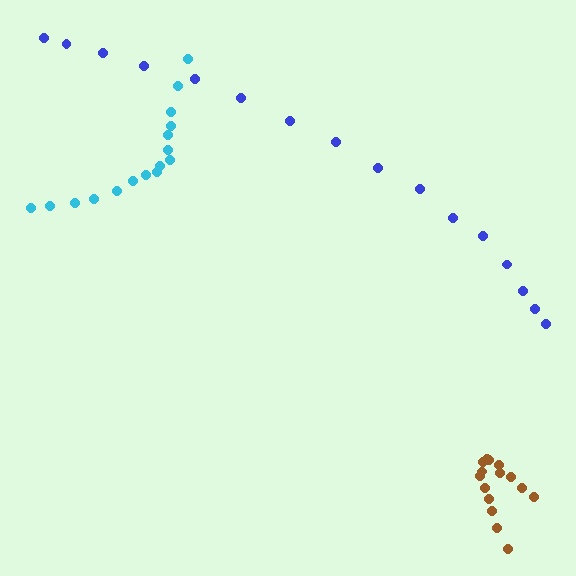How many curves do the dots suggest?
There are 3 distinct paths.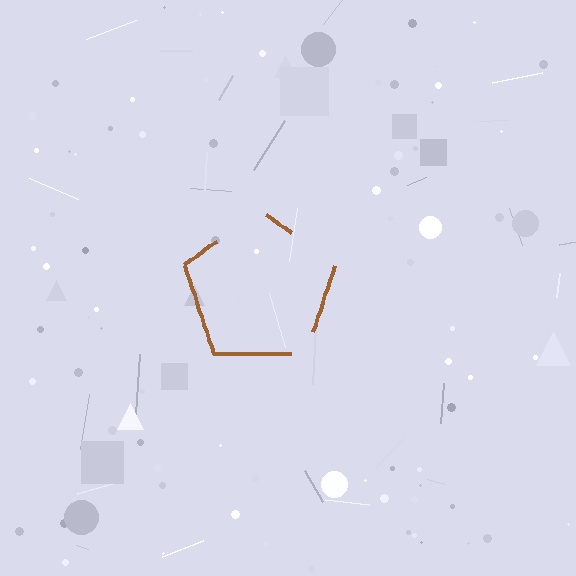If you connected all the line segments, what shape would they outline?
They would outline a pentagon.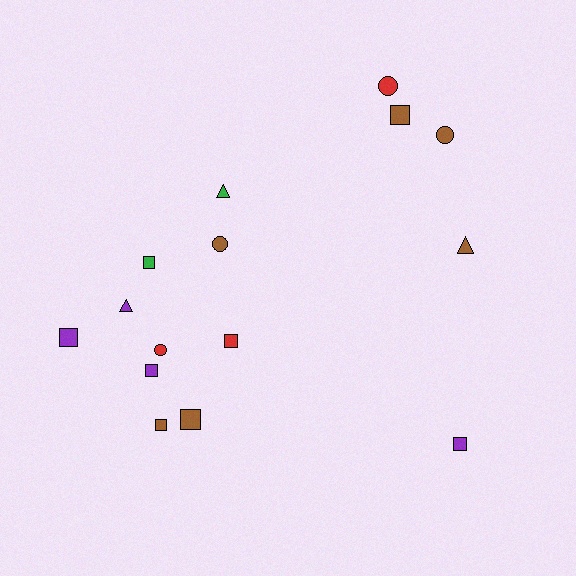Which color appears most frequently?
Brown, with 6 objects.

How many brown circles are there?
There are 2 brown circles.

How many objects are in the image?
There are 15 objects.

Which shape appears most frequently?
Square, with 8 objects.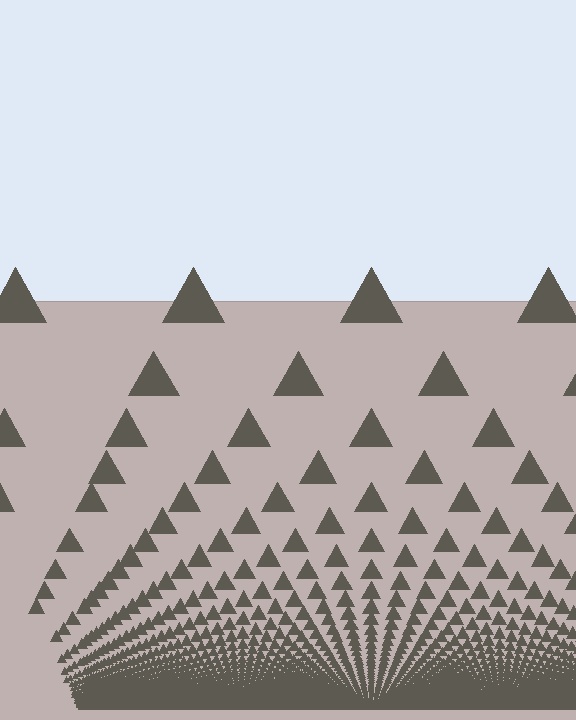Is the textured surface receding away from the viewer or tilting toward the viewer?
The surface appears to tilt toward the viewer. Texture elements get larger and sparser toward the top.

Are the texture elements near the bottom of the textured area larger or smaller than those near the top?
Smaller. The gradient is inverted — elements near the bottom are smaller and denser.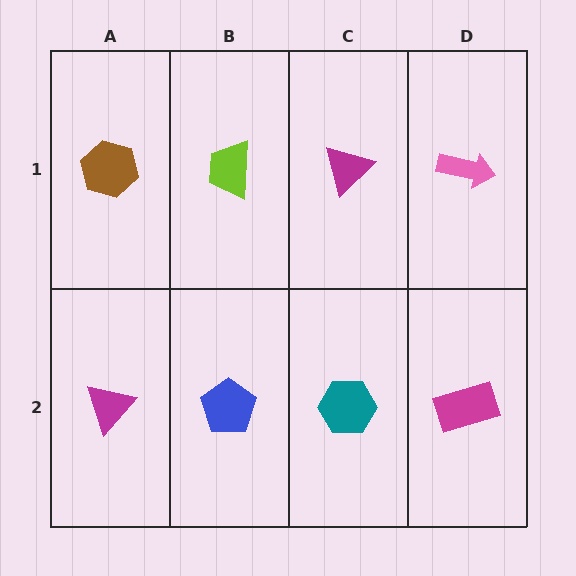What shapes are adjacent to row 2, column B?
A lime trapezoid (row 1, column B), a magenta triangle (row 2, column A), a teal hexagon (row 2, column C).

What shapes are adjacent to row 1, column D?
A magenta rectangle (row 2, column D), a magenta triangle (row 1, column C).